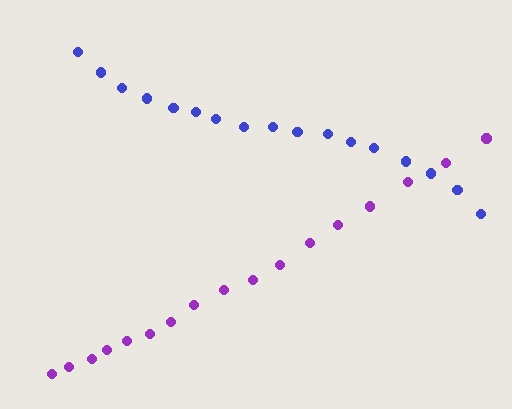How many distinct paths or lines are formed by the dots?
There are 2 distinct paths.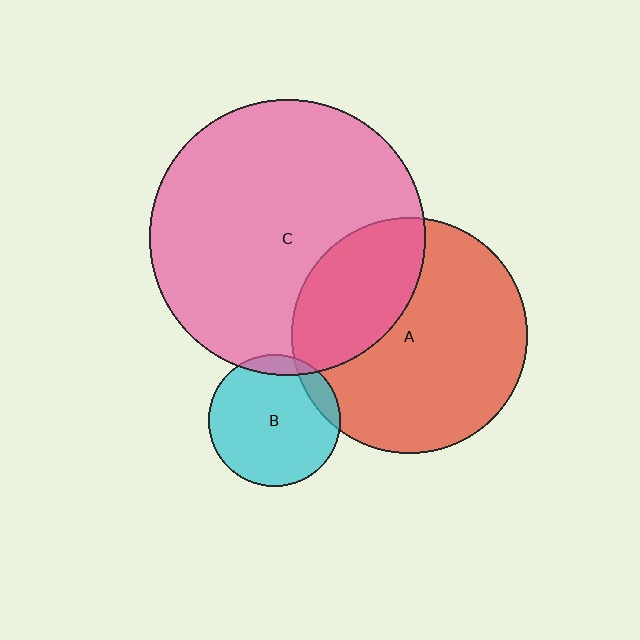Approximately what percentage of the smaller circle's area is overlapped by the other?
Approximately 10%.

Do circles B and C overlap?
Yes.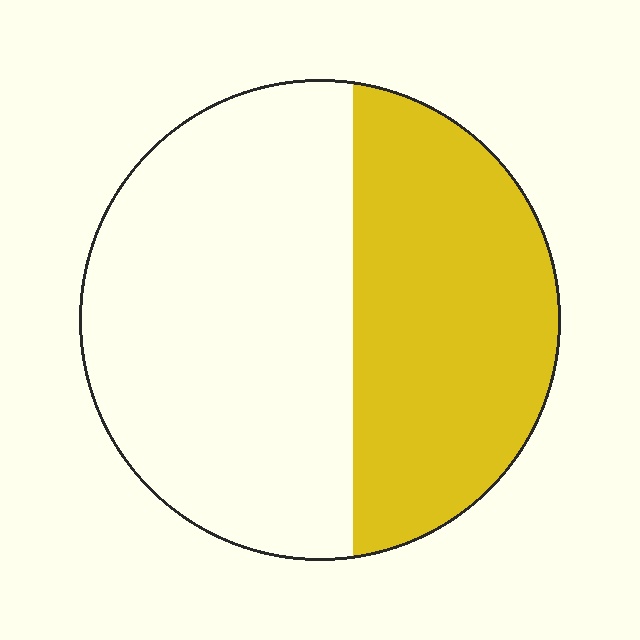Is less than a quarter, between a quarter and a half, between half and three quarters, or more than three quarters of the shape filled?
Between a quarter and a half.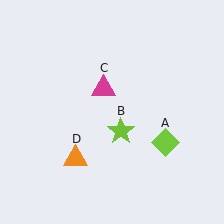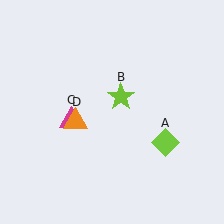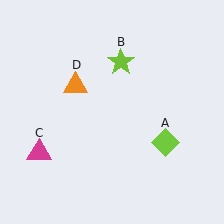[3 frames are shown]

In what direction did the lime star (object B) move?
The lime star (object B) moved up.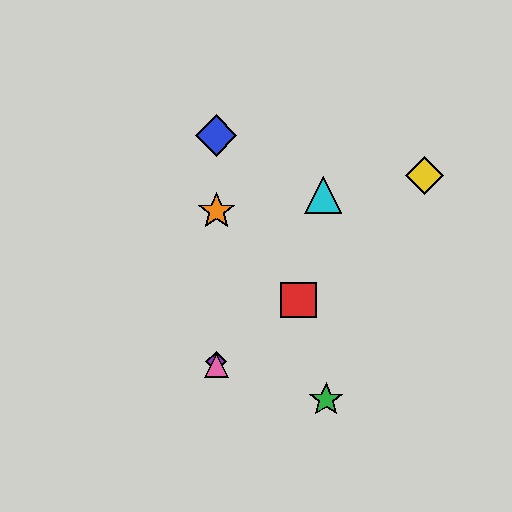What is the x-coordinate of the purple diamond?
The purple diamond is at x≈216.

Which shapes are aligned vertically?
The blue diamond, the purple diamond, the orange star, the pink triangle are aligned vertically.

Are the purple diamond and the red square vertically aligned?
No, the purple diamond is at x≈216 and the red square is at x≈298.